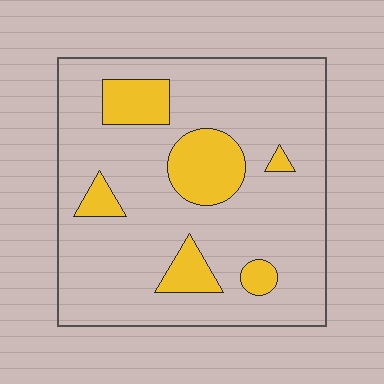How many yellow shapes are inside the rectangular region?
6.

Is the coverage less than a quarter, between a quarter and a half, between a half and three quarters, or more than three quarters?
Less than a quarter.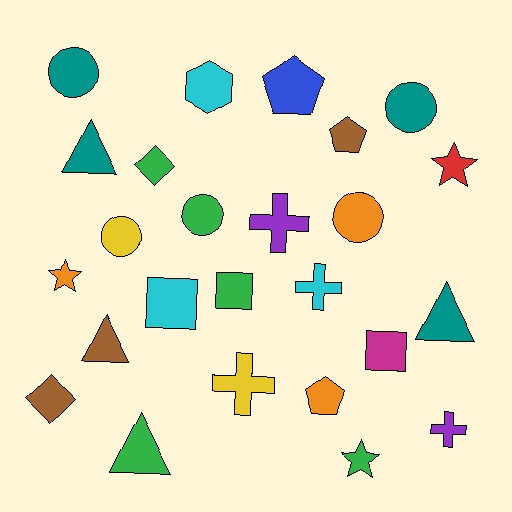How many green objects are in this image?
There are 5 green objects.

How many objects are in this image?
There are 25 objects.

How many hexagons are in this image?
There is 1 hexagon.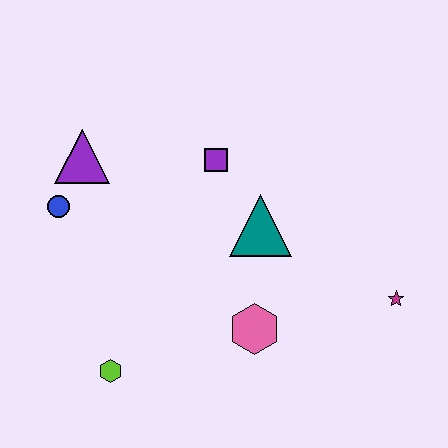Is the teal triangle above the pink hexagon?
Yes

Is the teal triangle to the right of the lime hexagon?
Yes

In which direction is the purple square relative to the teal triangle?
The purple square is above the teal triangle.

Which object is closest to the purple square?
The teal triangle is closest to the purple square.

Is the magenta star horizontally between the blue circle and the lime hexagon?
No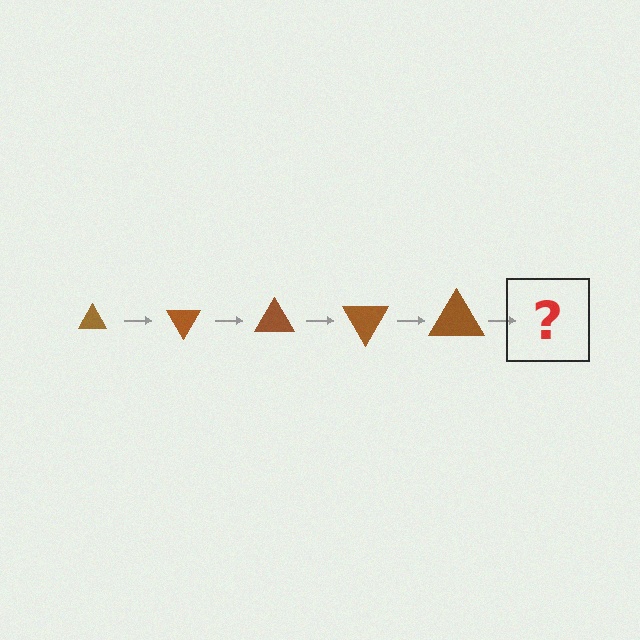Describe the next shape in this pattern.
It should be a triangle, larger than the previous one and rotated 300 degrees from the start.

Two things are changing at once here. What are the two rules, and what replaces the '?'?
The two rules are that the triangle grows larger each step and it rotates 60 degrees each step. The '?' should be a triangle, larger than the previous one and rotated 300 degrees from the start.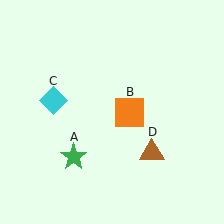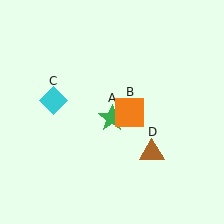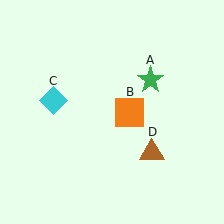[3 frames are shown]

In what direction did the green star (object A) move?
The green star (object A) moved up and to the right.